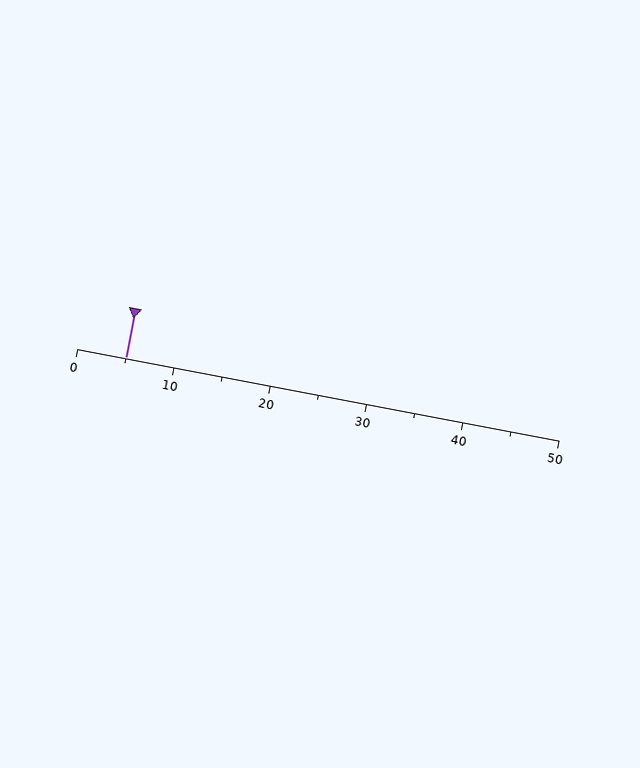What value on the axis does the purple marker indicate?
The marker indicates approximately 5.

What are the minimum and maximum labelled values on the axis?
The axis runs from 0 to 50.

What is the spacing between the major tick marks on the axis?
The major ticks are spaced 10 apart.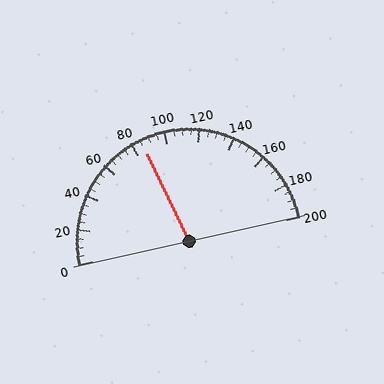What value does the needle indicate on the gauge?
The needle indicates approximately 85.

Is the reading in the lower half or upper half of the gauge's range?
The reading is in the lower half of the range (0 to 200).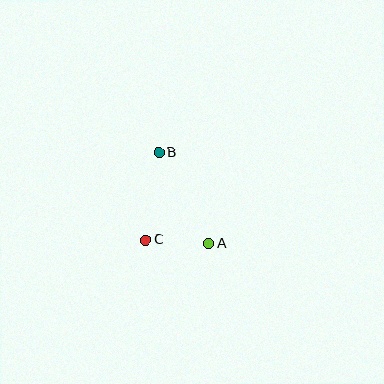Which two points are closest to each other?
Points A and C are closest to each other.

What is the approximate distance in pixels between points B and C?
The distance between B and C is approximately 88 pixels.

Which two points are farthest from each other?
Points A and B are farthest from each other.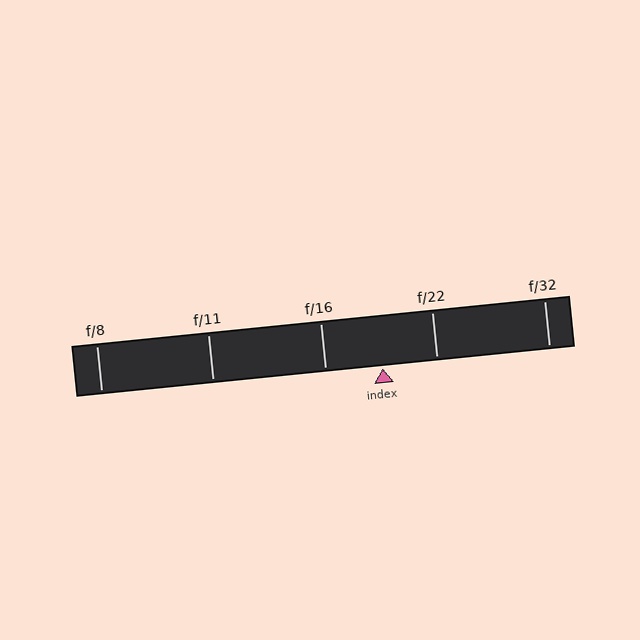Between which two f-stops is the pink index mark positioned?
The index mark is between f/16 and f/22.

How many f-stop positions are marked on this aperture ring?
There are 5 f-stop positions marked.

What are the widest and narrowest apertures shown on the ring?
The widest aperture shown is f/8 and the narrowest is f/32.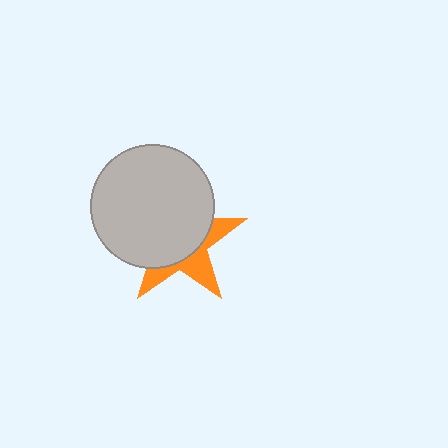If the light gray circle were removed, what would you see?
You would see the complete orange star.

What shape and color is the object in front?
The object in front is a light gray circle.